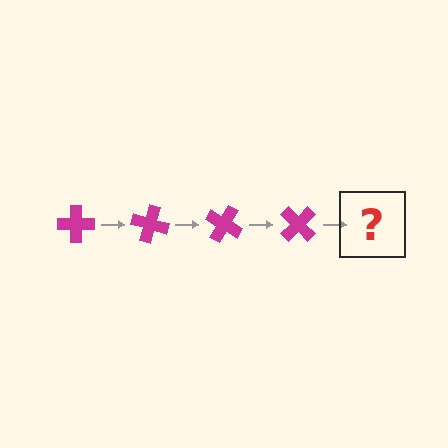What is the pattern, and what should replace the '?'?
The pattern is that the cross rotates 15 degrees each step. The '?' should be a magenta cross rotated 60 degrees.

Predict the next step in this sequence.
The next step is a magenta cross rotated 60 degrees.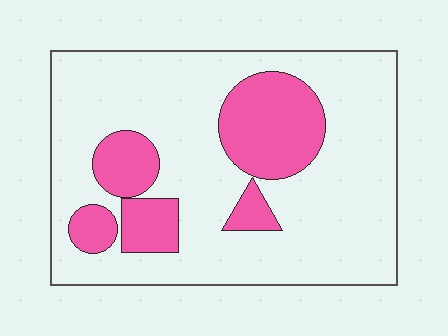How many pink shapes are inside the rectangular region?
5.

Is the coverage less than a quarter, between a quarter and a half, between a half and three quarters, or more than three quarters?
Less than a quarter.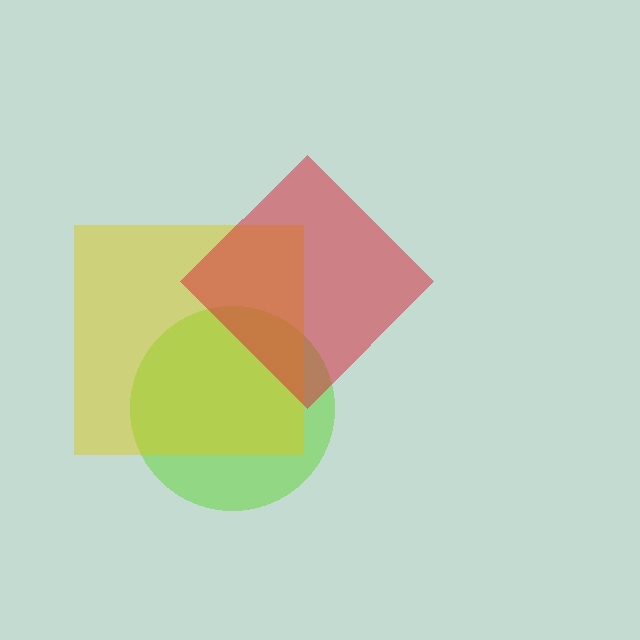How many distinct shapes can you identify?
There are 3 distinct shapes: a lime circle, a yellow square, a red diamond.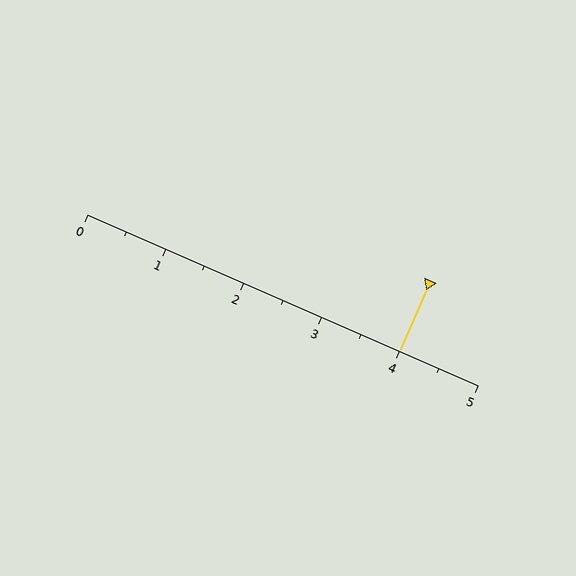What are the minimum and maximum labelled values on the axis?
The axis runs from 0 to 5.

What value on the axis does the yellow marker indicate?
The marker indicates approximately 4.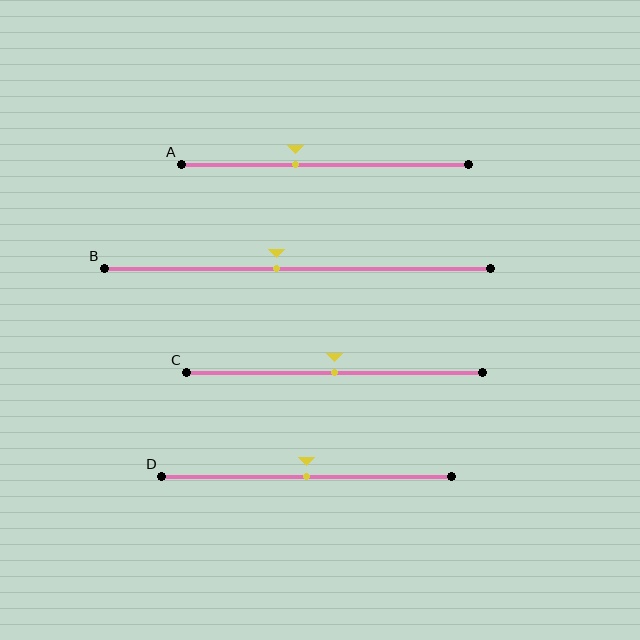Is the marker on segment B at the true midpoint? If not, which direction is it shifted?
No, the marker on segment B is shifted to the left by about 5% of the segment length.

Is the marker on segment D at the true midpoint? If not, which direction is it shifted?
Yes, the marker on segment D is at the true midpoint.